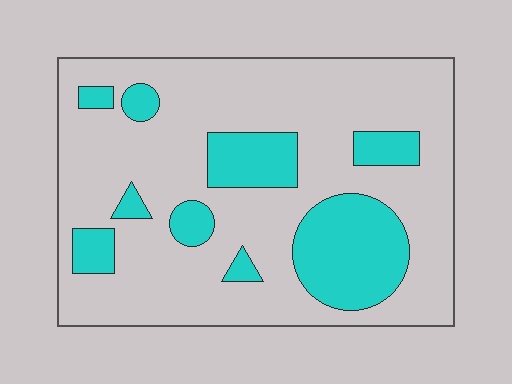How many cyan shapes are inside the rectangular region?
9.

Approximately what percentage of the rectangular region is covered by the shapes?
Approximately 25%.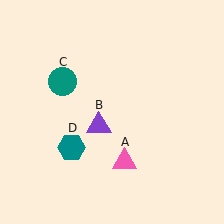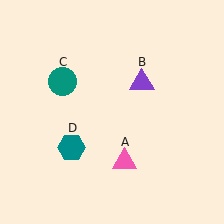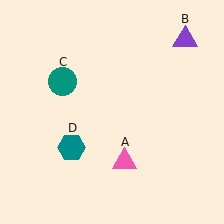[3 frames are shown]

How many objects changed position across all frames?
1 object changed position: purple triangle (object B).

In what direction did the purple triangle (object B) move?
The purple triangle (object B) moved up and to the right.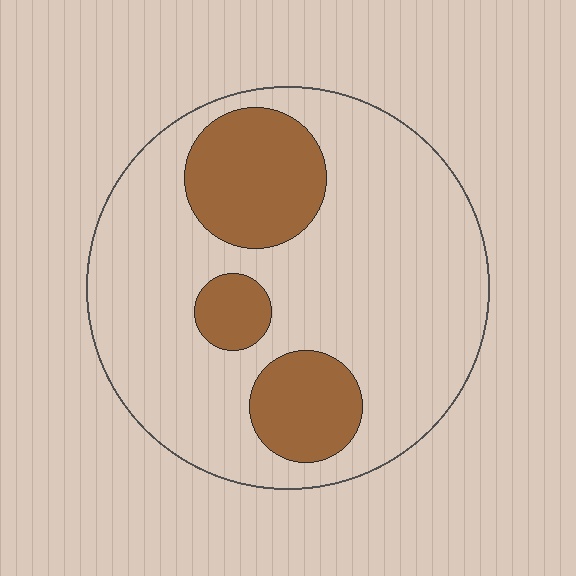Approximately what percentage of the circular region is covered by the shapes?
Approximately 25%.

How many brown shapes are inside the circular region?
3.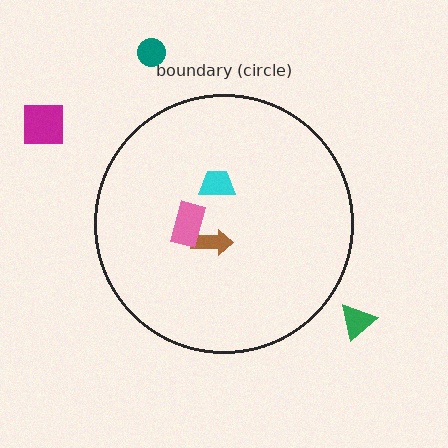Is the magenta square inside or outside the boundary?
Outside.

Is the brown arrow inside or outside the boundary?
Inside.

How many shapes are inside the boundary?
3 inside, 3 outside.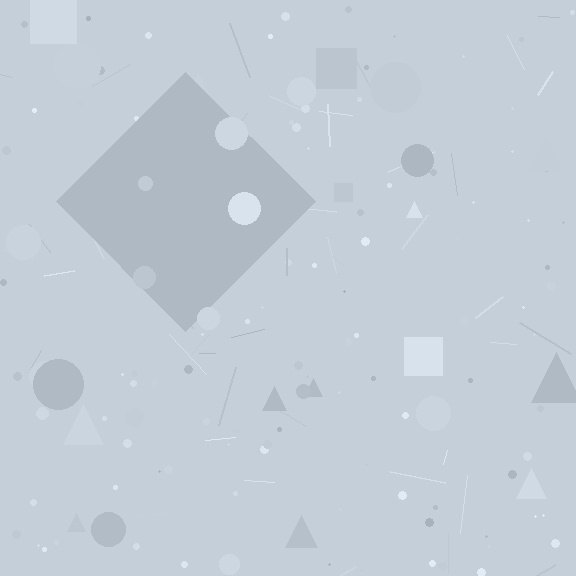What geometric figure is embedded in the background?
A diamond is embedded in the background.